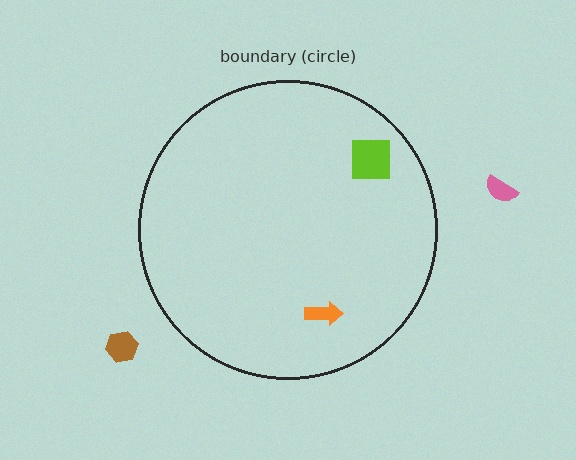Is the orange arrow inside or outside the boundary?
Inside.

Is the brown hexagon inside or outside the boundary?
Outside.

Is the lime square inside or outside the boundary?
Inside.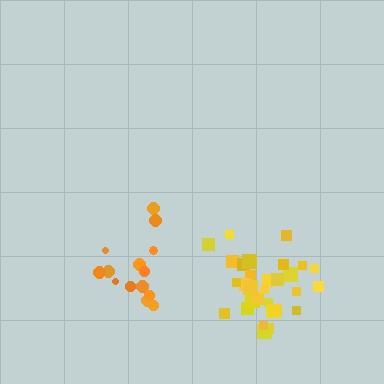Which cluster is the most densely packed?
Yellow.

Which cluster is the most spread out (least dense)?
Orange.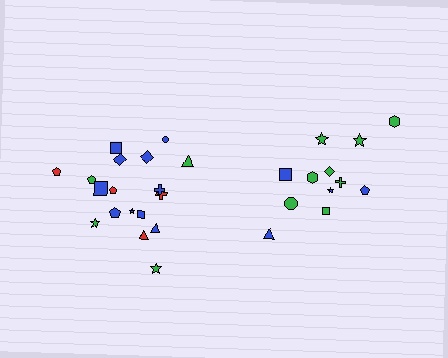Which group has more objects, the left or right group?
The left group.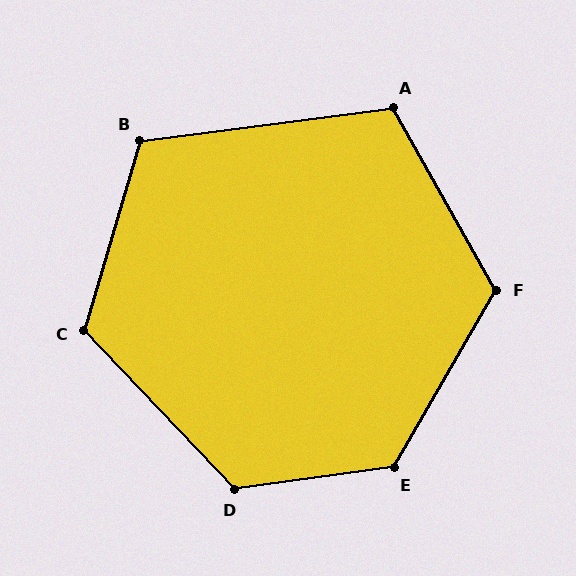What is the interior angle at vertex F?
Approximately 121 degrees (obtuse).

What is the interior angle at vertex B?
Approximately 114 degrees (obtuse).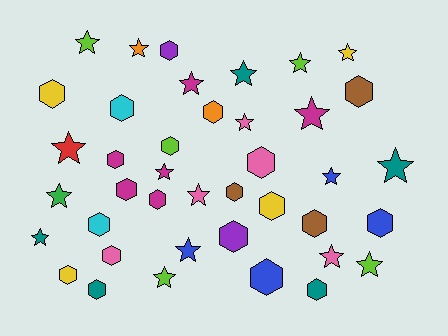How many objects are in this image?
There are 40 objects.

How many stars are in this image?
There are 19 stars.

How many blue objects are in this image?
There are 4 blue objects.